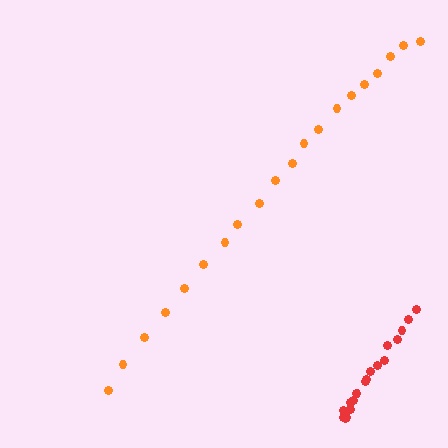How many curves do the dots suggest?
There are 2 distinct paths.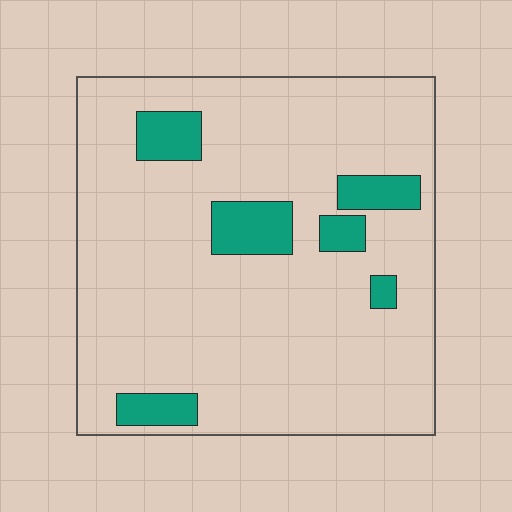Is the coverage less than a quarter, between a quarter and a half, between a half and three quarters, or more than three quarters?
Less than a quarter.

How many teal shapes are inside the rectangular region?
6.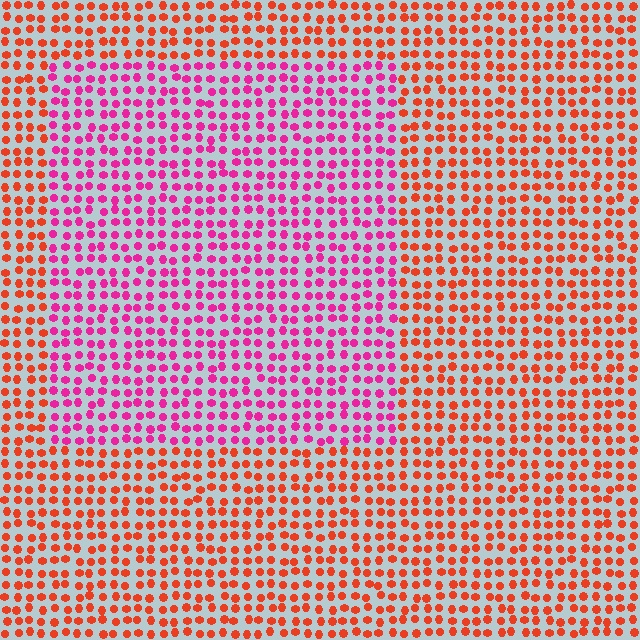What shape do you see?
I see a rectangle.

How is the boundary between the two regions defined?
The boundary is defined purely by a slight shift in hue (about 46 degrees). Spacing, size, and orientation are identical on both sides.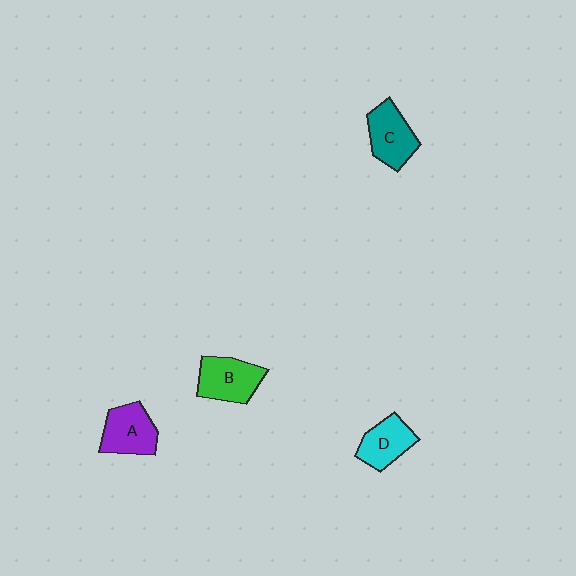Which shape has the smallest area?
Shape D (cyan).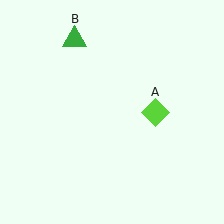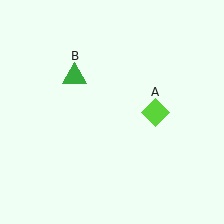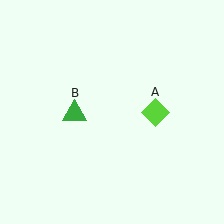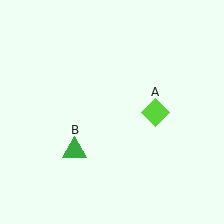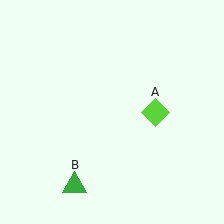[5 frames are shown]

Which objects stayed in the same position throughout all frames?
Lime diamond (object A) remained stationary.